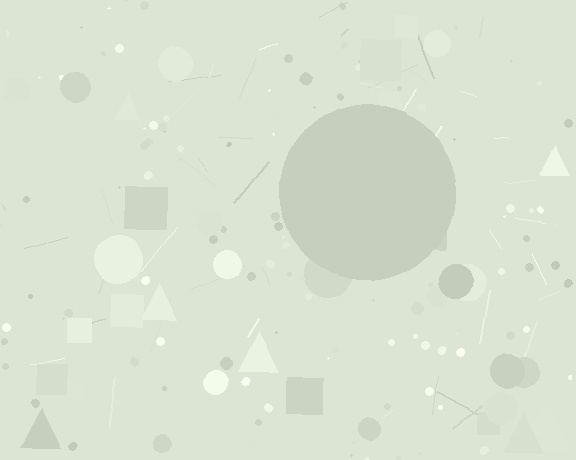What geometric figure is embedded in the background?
A circle is embedded in the background.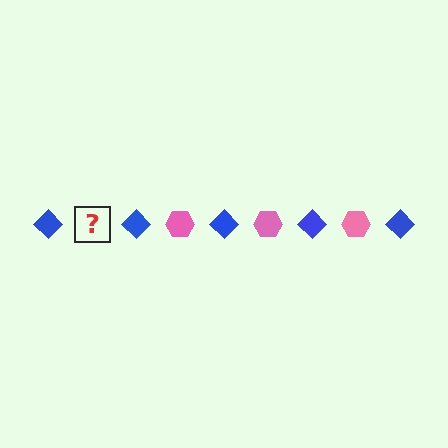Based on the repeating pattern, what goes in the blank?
The blank should be a pink hexagon.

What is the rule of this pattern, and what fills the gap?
The rule is that the pattern alternates between blue diamond and pink hexagon. The gap should be filled with a pink hexagon.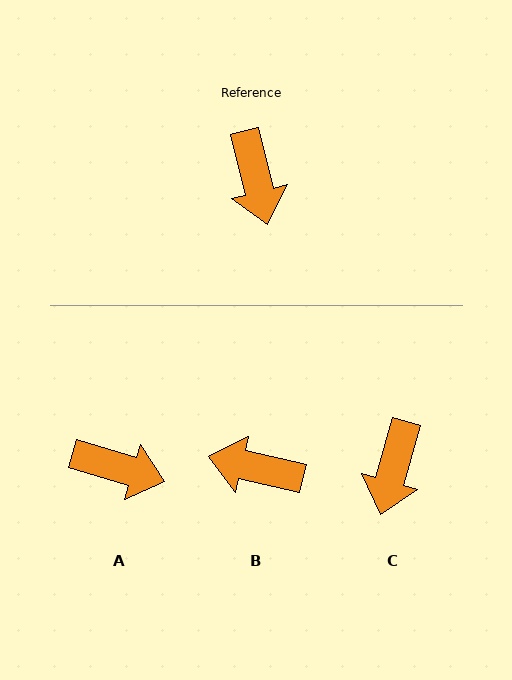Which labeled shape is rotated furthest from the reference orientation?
B, about 117 degrees away.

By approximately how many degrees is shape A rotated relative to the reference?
Approximately 60 degrees counter-clockwise.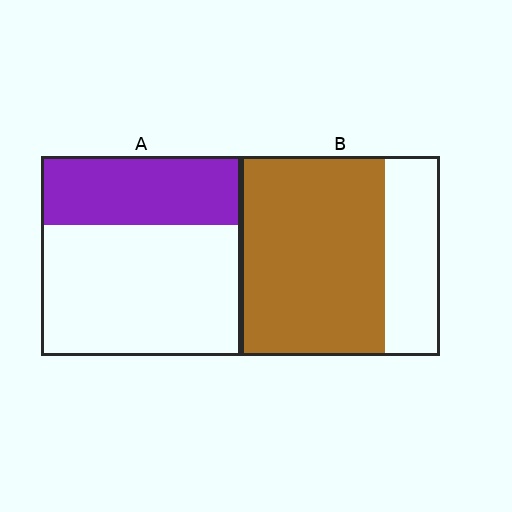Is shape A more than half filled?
No.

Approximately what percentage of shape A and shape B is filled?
A is approximately 35% and B is approximately 70%.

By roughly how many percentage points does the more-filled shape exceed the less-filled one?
By roughly 40 percentage points (B over A).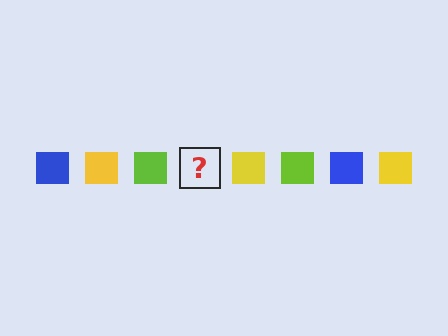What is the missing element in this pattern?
The missing element is a blue square.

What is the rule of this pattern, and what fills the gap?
The rule is that the pattern cycles through blue, yellow, lime squares. The gap should be filled with a blue square.